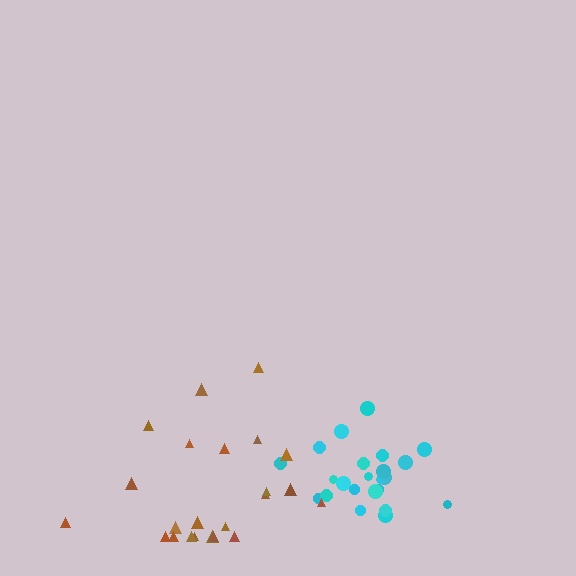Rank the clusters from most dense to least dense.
cyan, brown.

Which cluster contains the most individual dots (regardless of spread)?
Cyan (23).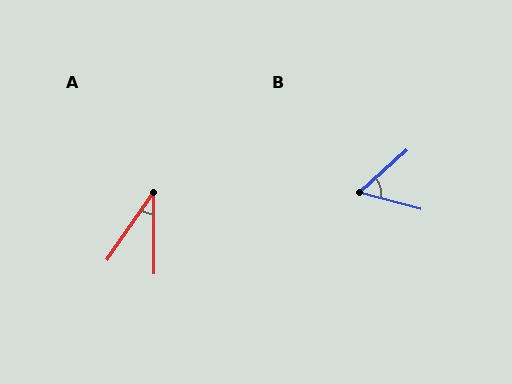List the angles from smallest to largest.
A (35°), B (56°).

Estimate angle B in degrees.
Approximately 56 degrees.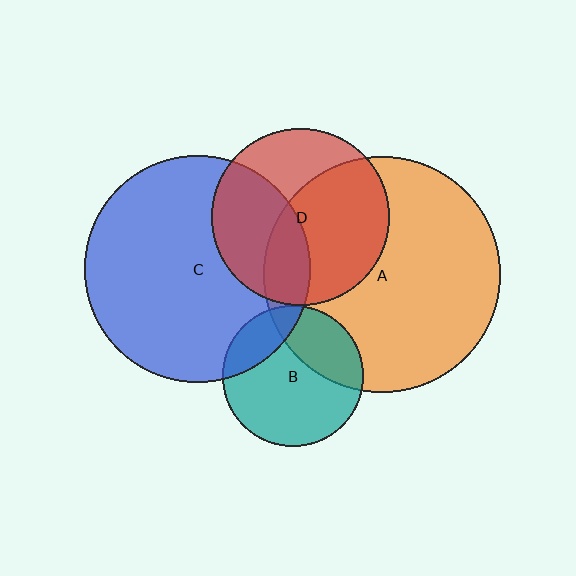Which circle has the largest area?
Circle A (orange).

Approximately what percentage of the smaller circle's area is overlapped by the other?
Approximately 30%.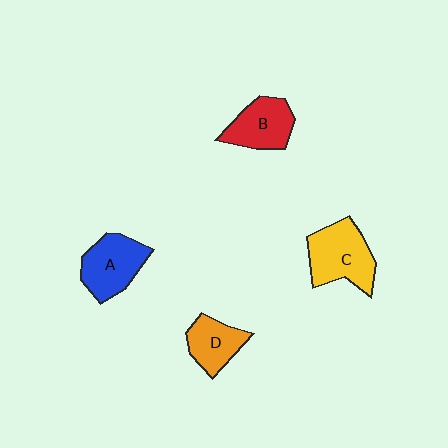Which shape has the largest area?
Shape C (yellow).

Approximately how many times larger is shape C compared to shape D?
Approximately 1.5 times.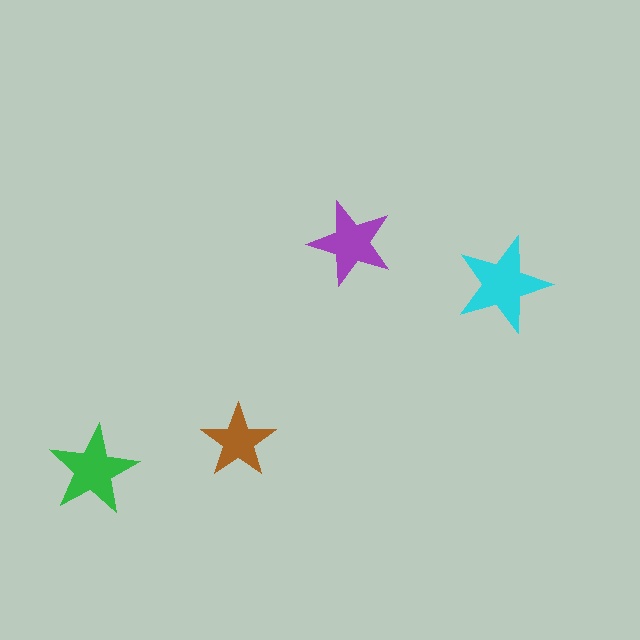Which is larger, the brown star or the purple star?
The purple one.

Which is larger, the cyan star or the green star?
The cyan one.